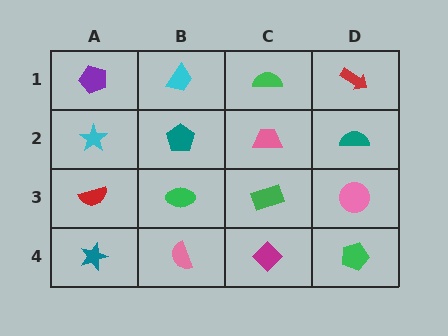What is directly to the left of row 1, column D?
A green semicircle.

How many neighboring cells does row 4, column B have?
3.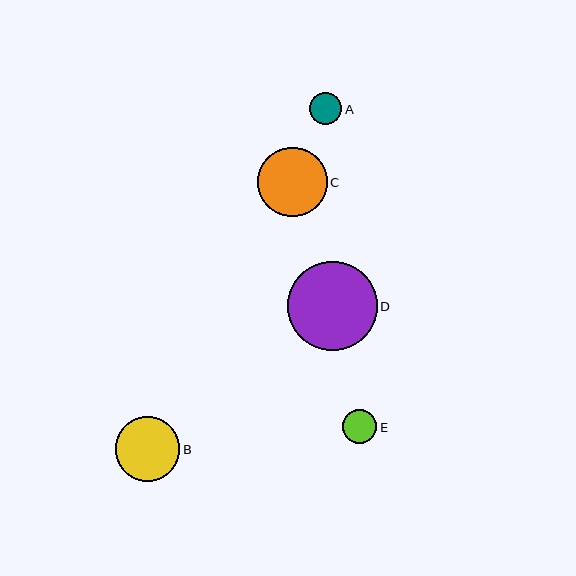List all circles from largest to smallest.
From largest to smallest: D, C, B, E, A.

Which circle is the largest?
Circle D is the largest with a size of approximately 89 pixels.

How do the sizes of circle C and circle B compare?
Circle C and circle B are approximately the same size.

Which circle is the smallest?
Circle A is the smallest with a size of approximately 32 pixels.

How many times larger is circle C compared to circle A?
Circle C is approximately 2.2 times the size of circle A.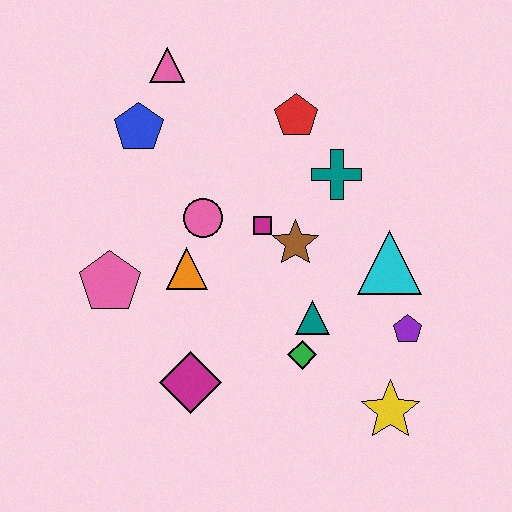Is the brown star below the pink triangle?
Yes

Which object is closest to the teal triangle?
The green diamond is closest to the teal triangle.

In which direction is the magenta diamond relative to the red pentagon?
The magenta diamond is below the red pentagon.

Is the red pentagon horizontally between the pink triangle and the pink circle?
No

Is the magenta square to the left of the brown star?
Yes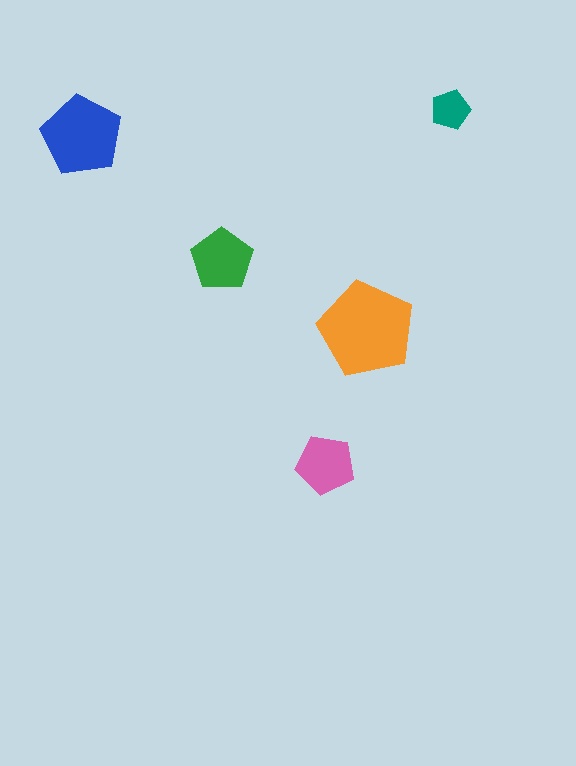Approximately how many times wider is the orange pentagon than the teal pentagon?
About 2.5 times wider.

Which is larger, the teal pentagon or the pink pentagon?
The pink one.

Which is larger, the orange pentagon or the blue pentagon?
The orange one.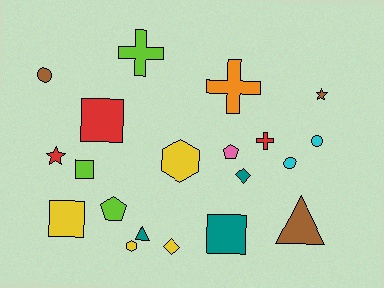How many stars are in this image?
There are 2 stars.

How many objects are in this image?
There are 20 objects.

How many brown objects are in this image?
There are 3 brown objects.